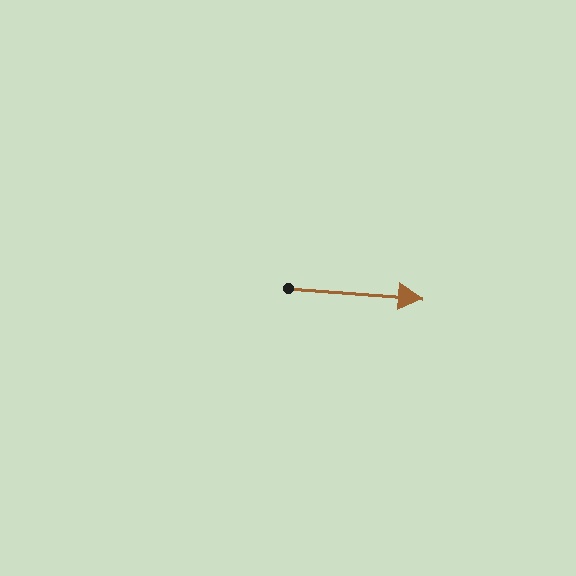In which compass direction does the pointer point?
East.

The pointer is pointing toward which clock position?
Roughly 3 o'clock.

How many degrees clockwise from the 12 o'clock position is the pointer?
Approximately 94 degrees.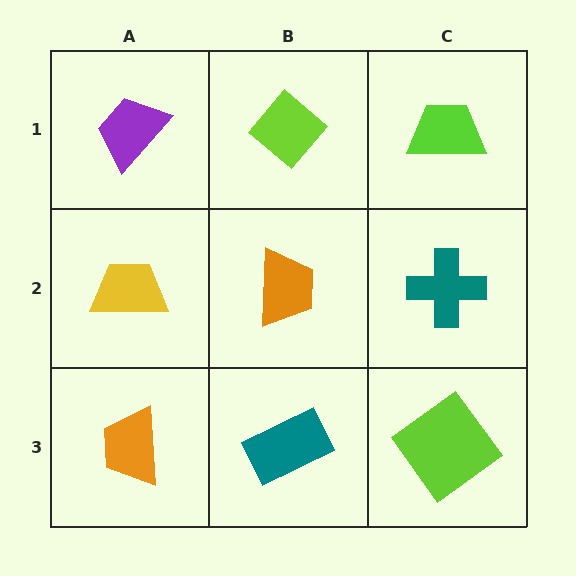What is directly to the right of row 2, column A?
An orange trapezoid.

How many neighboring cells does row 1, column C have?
2.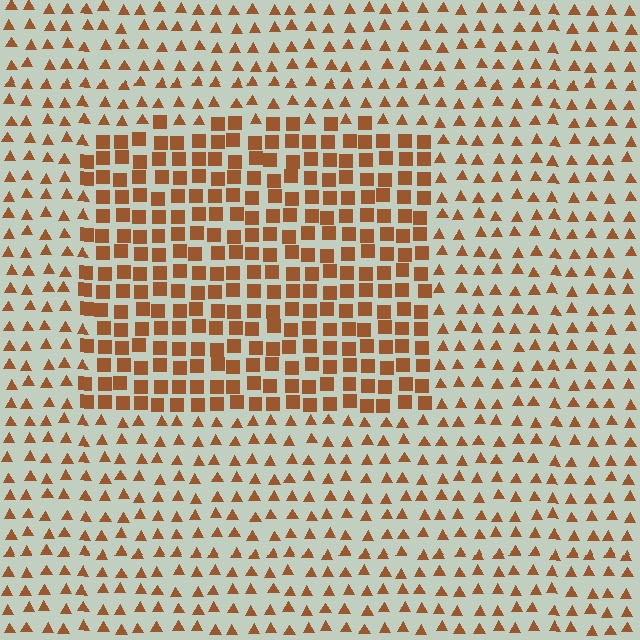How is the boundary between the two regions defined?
The boundary is defined by a change in element shape: squares inside vs. triangles outside. All elements share the same color and spacing.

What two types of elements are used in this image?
The image uses squares inside the rectangle region and triangles outside it.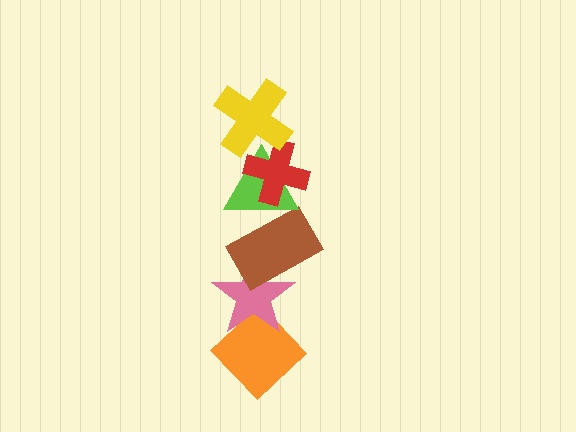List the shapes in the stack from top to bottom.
From top to bottom: the yellow cross, the red cross, the lime triangle, the brown rectangle, the pink star, the orange diamond.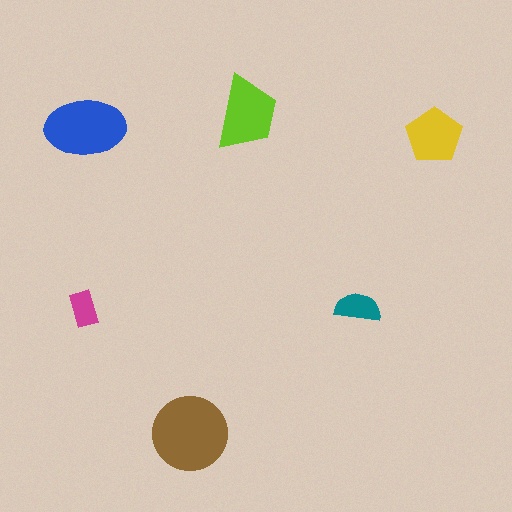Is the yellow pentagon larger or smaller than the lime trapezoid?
Smaller.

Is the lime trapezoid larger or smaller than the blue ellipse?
Smaller.